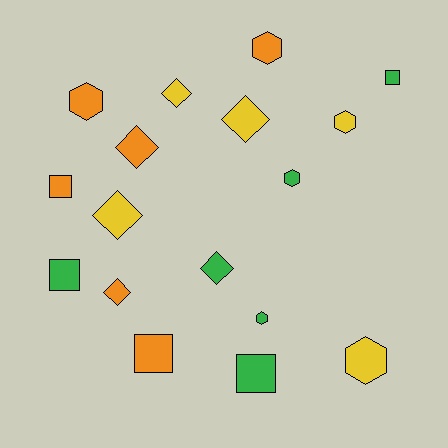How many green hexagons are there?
There are 2 green hexagons.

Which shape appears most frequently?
Hexagon, with 6 objects.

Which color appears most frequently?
Orange, with 6 objects.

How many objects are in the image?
There are 17 objects.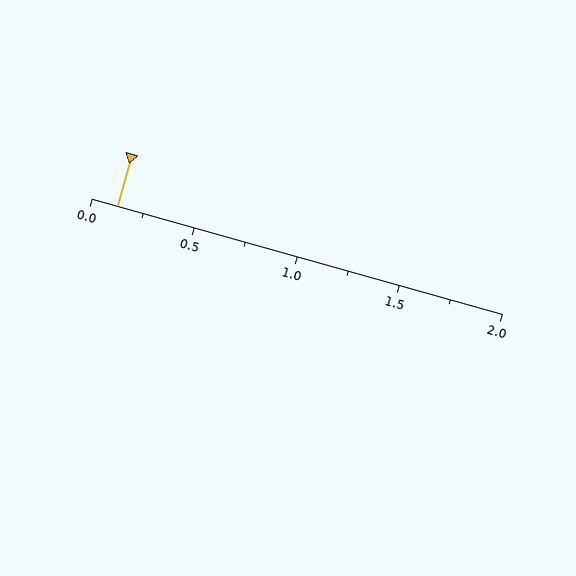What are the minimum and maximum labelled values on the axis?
The axis runs from 0.0 to 2.0.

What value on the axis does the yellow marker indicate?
The marker indicates approximately 0.12.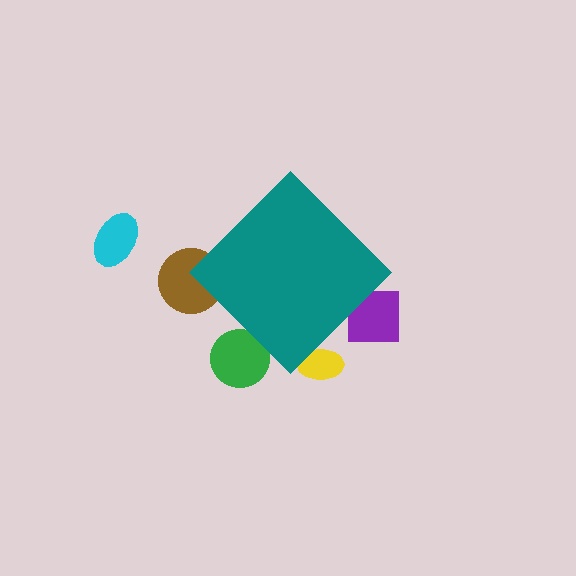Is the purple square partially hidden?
Yes, the purple square is partially hidden behind the teal diamond.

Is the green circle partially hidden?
Yes, the green circle is partially hidden behind the teal diamond.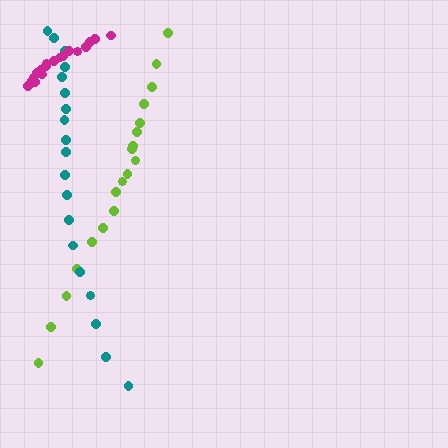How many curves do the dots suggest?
There are 3 distinct paths.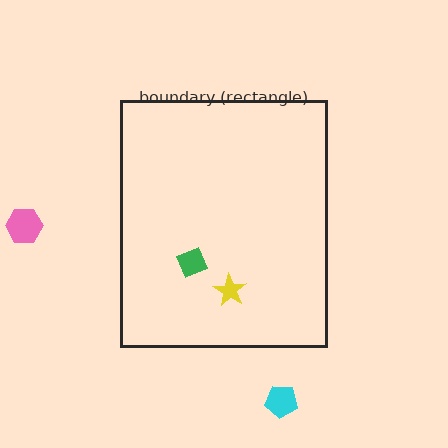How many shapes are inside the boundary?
2 inside, 2 outside.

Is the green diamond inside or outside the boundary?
Inside.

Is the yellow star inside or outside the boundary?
Inside.